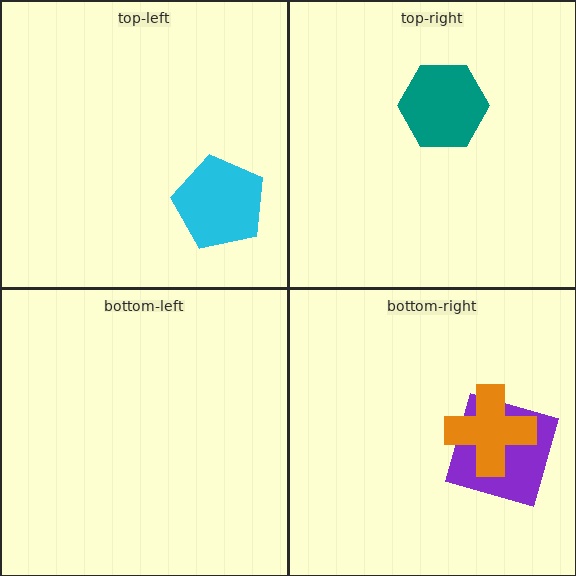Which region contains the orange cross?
The bottom-right region.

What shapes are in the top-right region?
The teal hexagon.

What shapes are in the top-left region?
The cyan pentagon.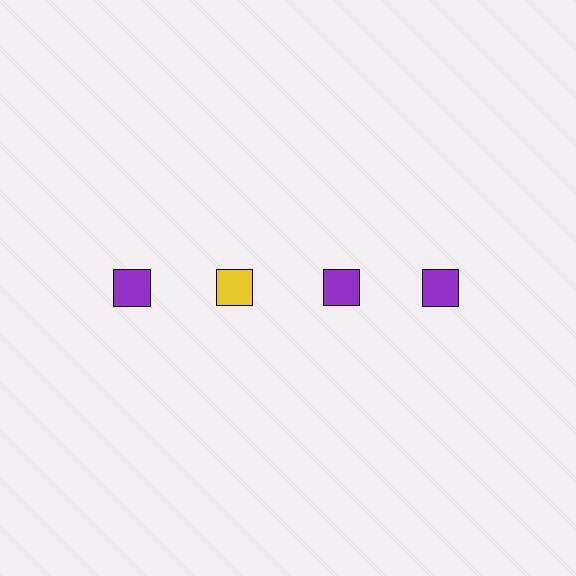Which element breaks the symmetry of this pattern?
The yellow square in the top row, second from left column breaks the symmetry. All other shapes are purple squares.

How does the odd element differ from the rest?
It has a different color: yellow instead of purple.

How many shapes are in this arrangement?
There are 4 shapes arranged in a grid pattern.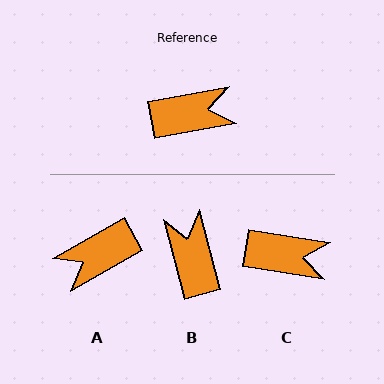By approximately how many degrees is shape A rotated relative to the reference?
Approximately 161 degrees clockwise.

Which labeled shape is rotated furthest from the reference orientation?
A, about 161 degrees away.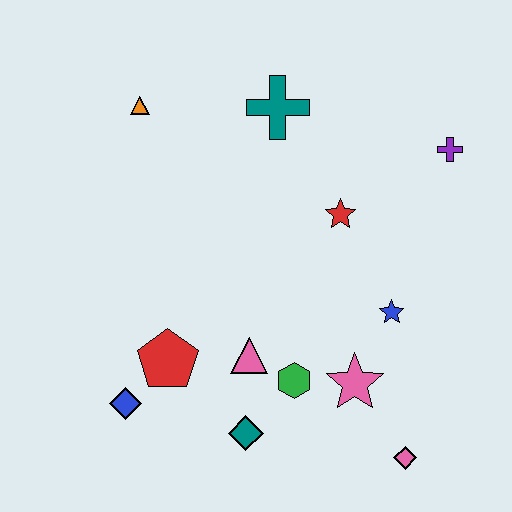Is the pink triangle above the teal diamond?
Yes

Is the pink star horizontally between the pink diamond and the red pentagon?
Yes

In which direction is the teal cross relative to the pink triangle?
The teal cross is above the pink triangle.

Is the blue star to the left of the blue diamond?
No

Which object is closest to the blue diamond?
The red pentagon is closest to the blue diamond.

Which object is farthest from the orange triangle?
The pink diamond is farthest from the orange triangle.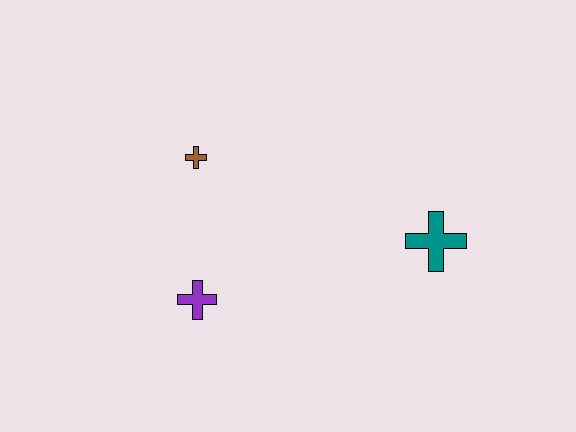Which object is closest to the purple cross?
The brown cross is closest to the purple cross.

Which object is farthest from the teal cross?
The brown cross is farthest from the teal cross.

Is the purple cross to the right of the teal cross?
No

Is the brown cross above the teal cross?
Yes